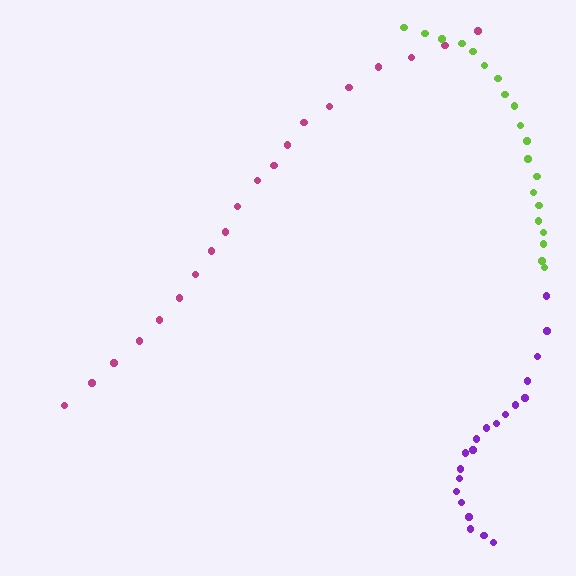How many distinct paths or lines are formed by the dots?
There are 3 distinct paths.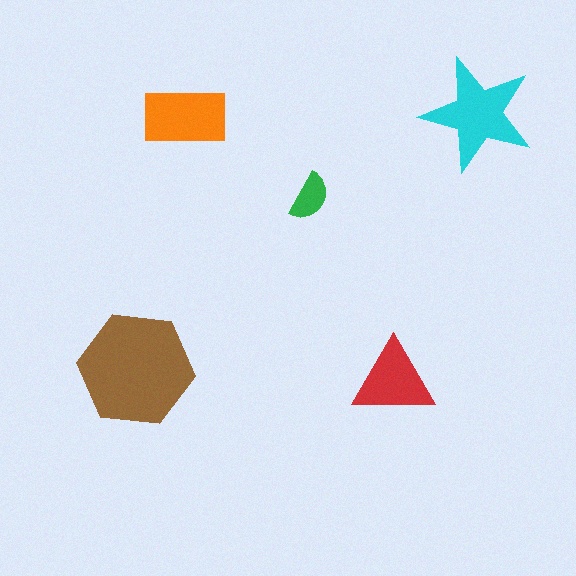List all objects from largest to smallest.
The brown hexagon, the cyan star, the orange rectangle, the red triangle, the green semicircle.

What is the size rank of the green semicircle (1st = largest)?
5th.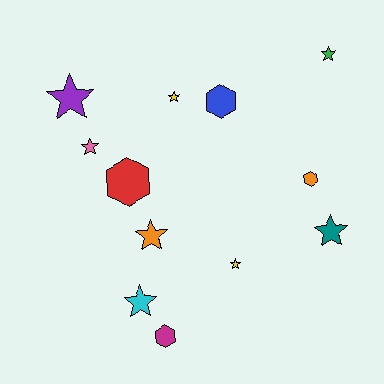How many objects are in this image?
There are 12 objects.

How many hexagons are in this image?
There are 4 hexagons.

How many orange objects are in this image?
There are 2 orange objects.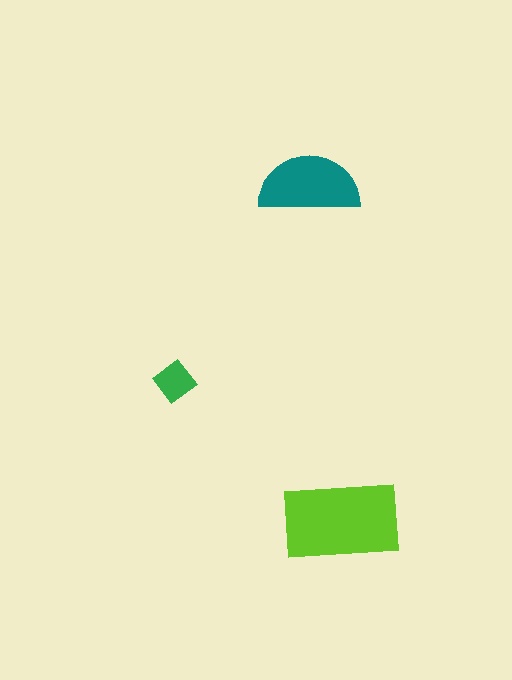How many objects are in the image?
There are 3 objects in the image.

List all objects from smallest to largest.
The green diamond, the teal semicircle, the lime rectangle.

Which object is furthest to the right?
The lime rectangle is rightmost.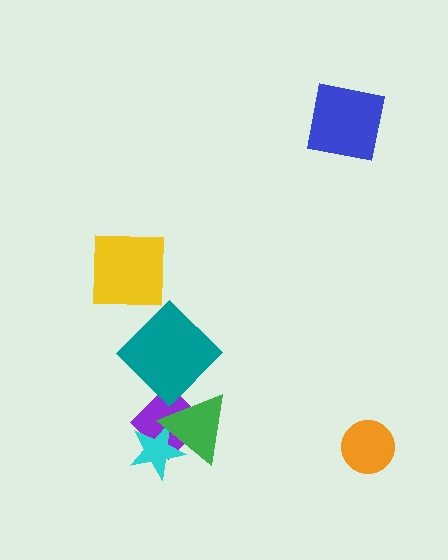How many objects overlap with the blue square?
0 objects overlap with the blue square.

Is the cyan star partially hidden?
Yes, it is partially covered by another shape.